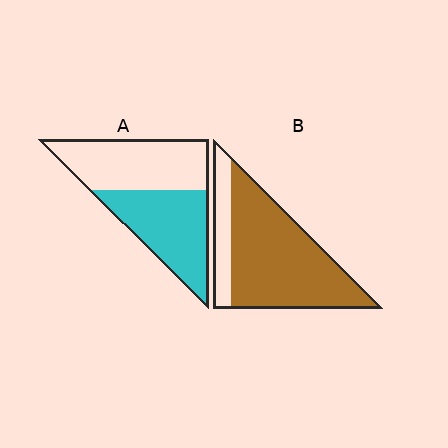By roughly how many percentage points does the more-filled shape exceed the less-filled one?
By roughly 30 percentage points (B over A).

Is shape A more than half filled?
Roughly half.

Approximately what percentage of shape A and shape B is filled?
A is approximately 50% and B is approximately 80%.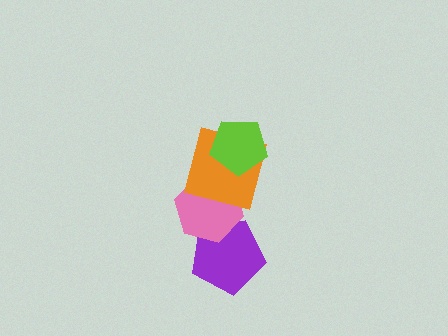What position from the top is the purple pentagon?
The purple pentagon is 4th from the top.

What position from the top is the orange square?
The orange square is 2nd from the top.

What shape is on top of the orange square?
The lime pentagon is on top of the orange square.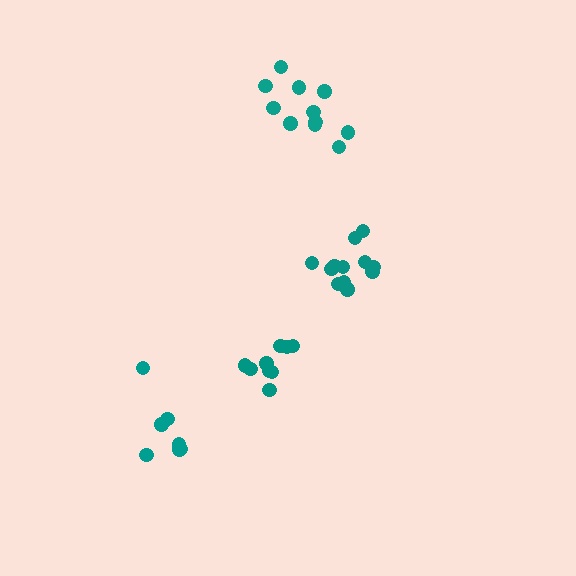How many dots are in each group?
Group 1: 11 dots, Group 2: 10 dots, Group 3: 12 dots, Group 4: 7 dots (40 total).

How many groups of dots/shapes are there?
There are 4 groups.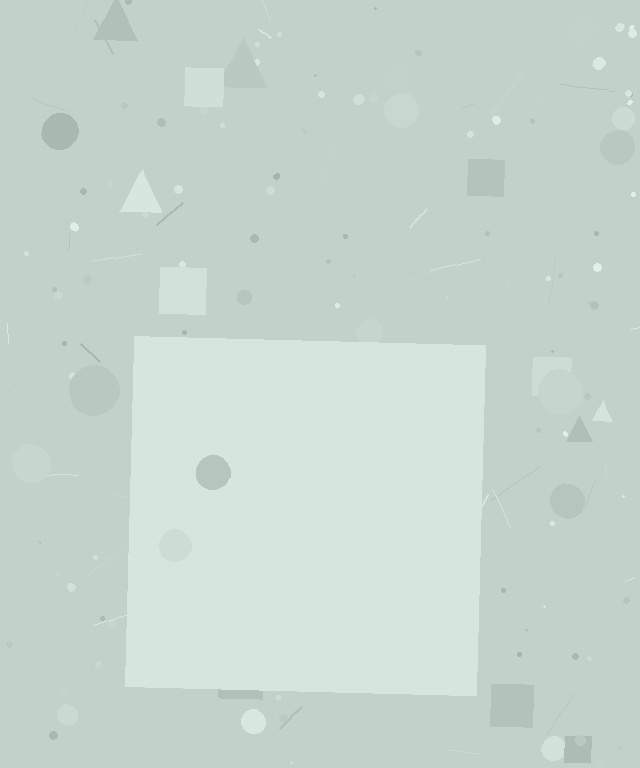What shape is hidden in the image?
A square is hidden in the image.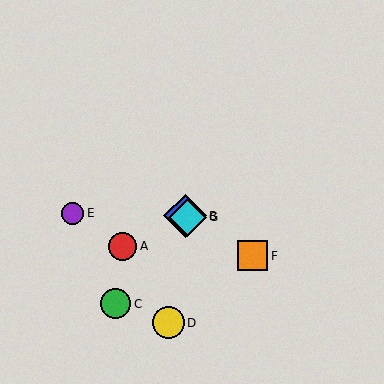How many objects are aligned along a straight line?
3 objects (B, F, G) are aligned along a straight line.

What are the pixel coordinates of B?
Object B is at (185, 216).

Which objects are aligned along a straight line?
Objects B, F, G are aligned along a straight line.